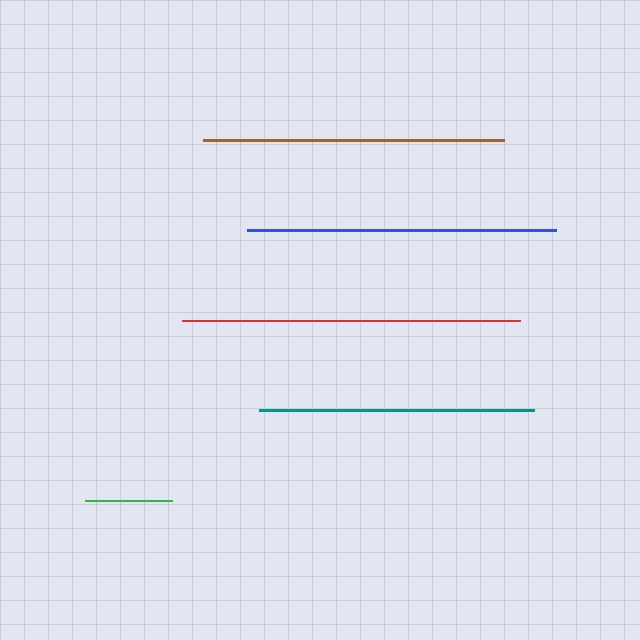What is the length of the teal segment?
The teal segment is approximately 275 pixels long.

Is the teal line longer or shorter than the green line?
The teal line is longer than the green line.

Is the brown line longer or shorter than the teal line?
The brown line is longer than the teal line.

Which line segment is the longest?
The red line is the longest at approximately 338 pixels.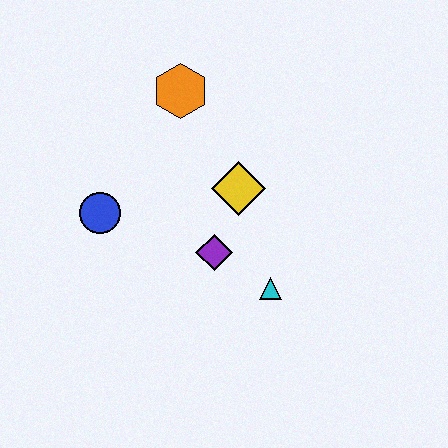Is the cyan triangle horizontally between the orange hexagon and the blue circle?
No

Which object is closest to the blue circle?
The purple diamond is closest to the blue circle.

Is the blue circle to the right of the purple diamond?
No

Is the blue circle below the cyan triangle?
No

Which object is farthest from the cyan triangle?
The orange hexagon is farthest from the cyan triangle.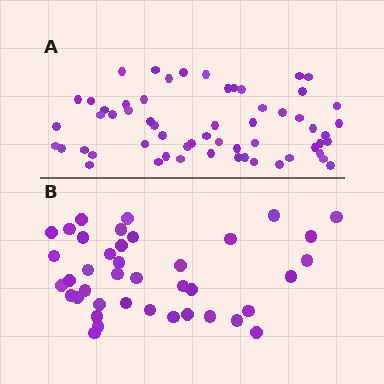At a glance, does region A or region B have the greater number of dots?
Region A (the top region) has more dots.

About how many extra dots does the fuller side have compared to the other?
Region A has approximately 20 more dots than region B.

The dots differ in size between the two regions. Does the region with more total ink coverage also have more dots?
No. Region B has more total ink coverage because its dots are larger, but region A actually contains more individual dots. Total area can be misleading — the number of items is what matters here.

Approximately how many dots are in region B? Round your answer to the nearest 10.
About 40 dots.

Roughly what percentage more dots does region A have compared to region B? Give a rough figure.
About 50% more.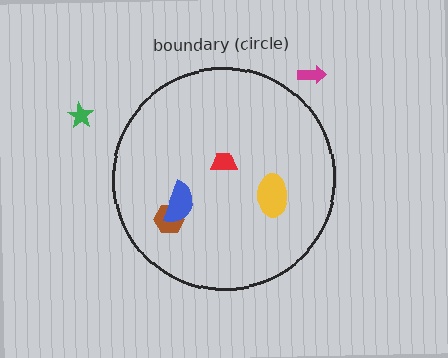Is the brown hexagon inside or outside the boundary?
Inside.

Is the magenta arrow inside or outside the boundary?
Outside.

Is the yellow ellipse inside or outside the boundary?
Inside.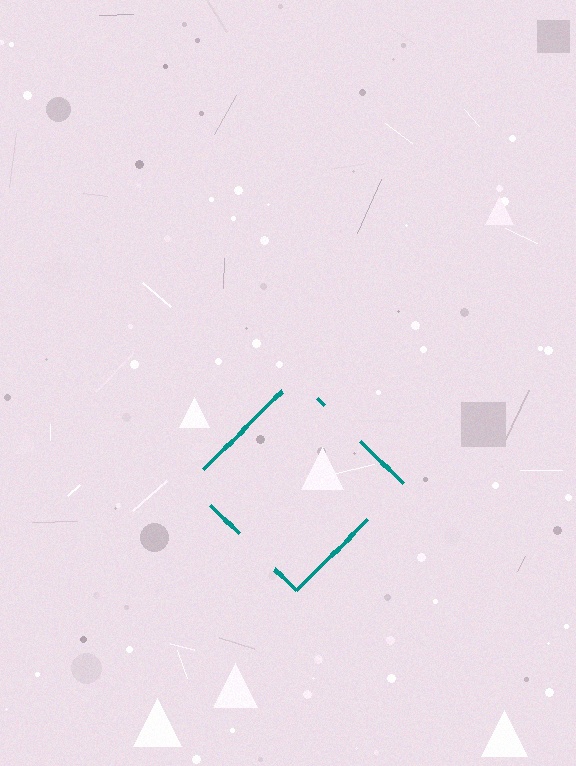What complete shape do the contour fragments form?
The contour fragments form a diamond.